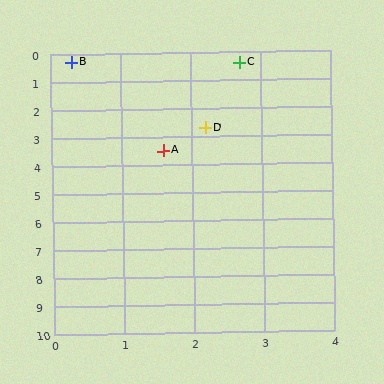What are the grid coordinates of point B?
Point B is at approximately (0.3, 0.3).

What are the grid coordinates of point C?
Point C is at approximately (2.7, 0.4).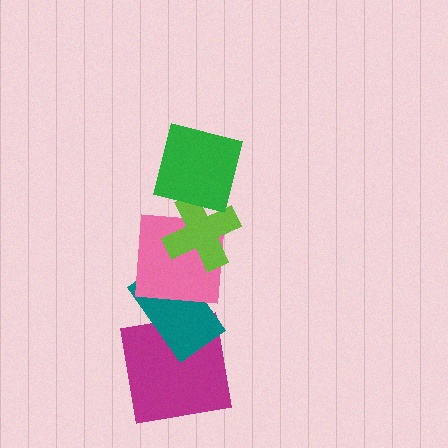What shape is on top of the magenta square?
The teal rectangle is on top of the magenta square.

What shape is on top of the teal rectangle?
The pink square is on top of the teal rectangle.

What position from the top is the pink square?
The pink square is 3rd from the top.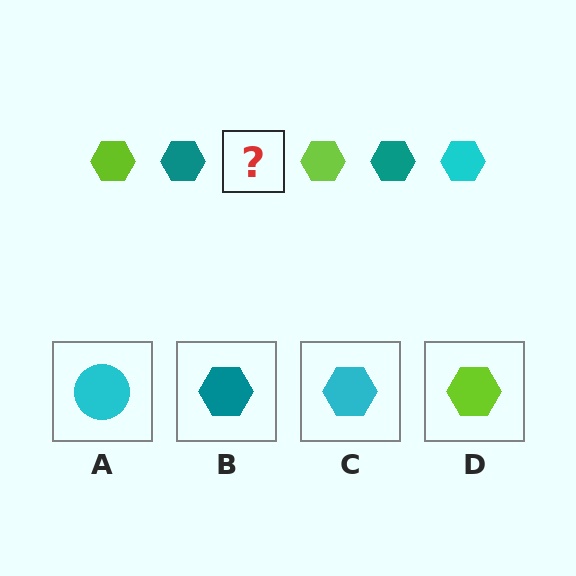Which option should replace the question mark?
Option C.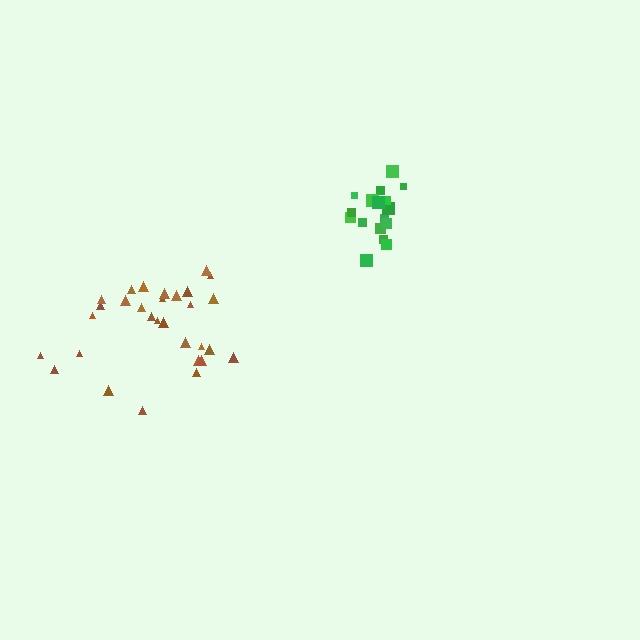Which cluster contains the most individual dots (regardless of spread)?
Brown (30).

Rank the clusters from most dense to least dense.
green, brown.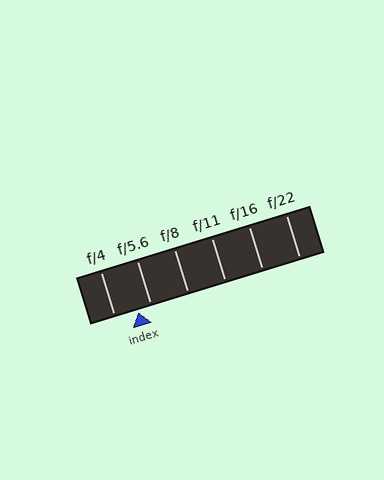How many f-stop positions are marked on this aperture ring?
There are 6 f-stop positions marked.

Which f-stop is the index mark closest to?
The index mark is closest to f/5.6.